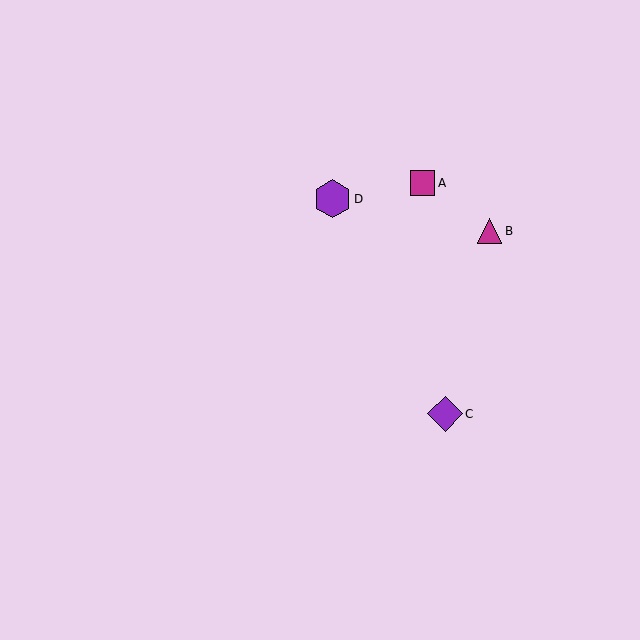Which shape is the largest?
The purple hexagon (labeled D) is the largest.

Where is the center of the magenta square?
The center of the magenta square is at (422, 183).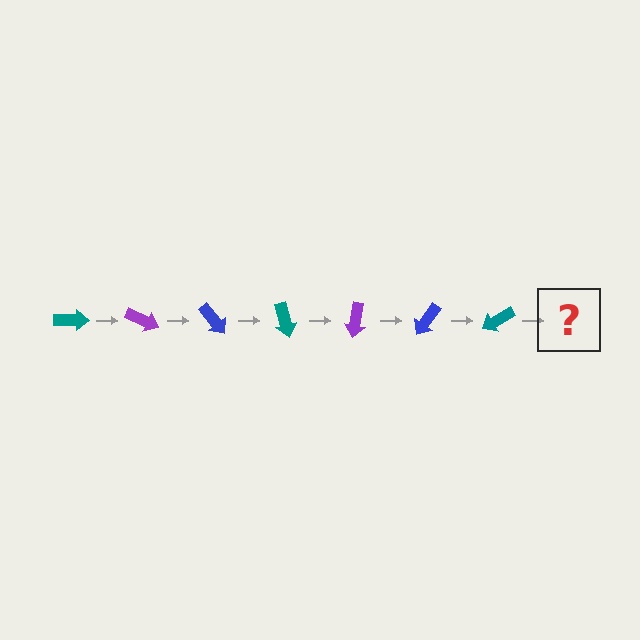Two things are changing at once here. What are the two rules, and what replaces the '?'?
The two rules are that it rotates 25 degrees each step and the color cycles through teal, purple, and blue. The '?' should be a purple arrow, rotated 175 degrees from the start.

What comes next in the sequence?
The next element should be a purple arrow, rotated 175 degrees from the start.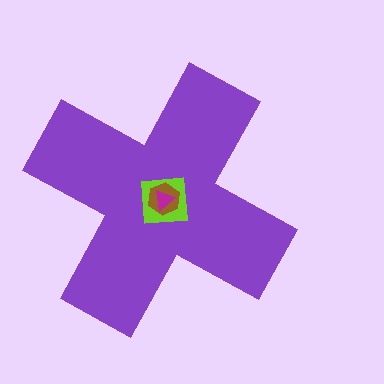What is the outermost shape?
The purple cross.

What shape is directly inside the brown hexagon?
The magenta triangle.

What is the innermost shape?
The magenta triangle.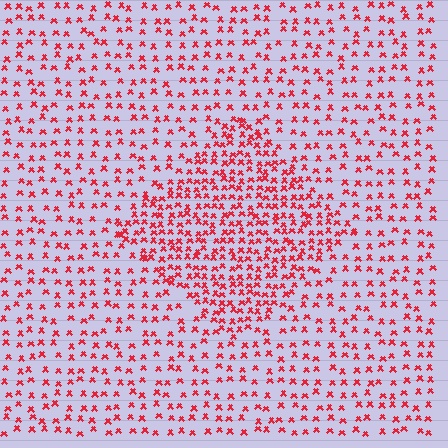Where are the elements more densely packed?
The elements are more densely packed inside the diamond boundary.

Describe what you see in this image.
The image contains small red elements arranged at two different densities. A diamond-shaped region is visible where the elements are more densely packed than the surrounding area.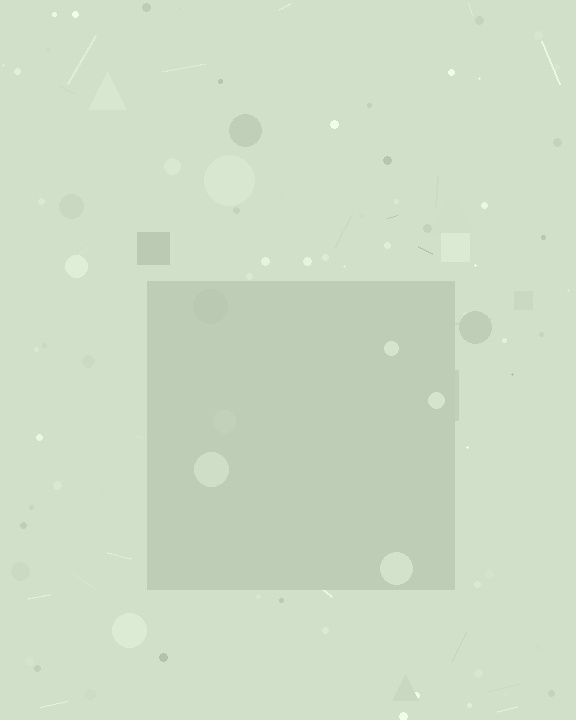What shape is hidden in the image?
A square is hidden in the image.